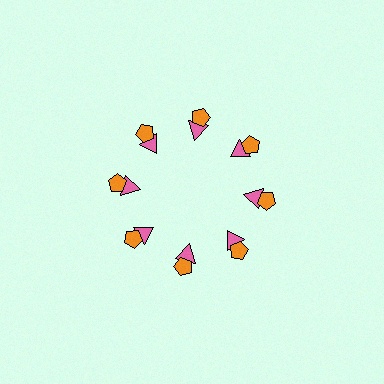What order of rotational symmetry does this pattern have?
This pattern has 8-fold rotational symmetry.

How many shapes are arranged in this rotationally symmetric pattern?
There are 16 shapes, arranged in 8 groups of 2.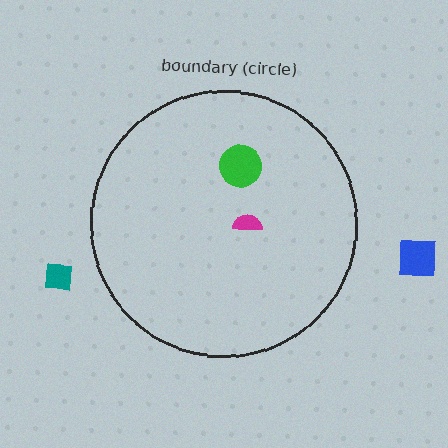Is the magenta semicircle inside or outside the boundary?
Inside.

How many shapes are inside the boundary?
2 inside, 2 outside.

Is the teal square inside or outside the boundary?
Outside.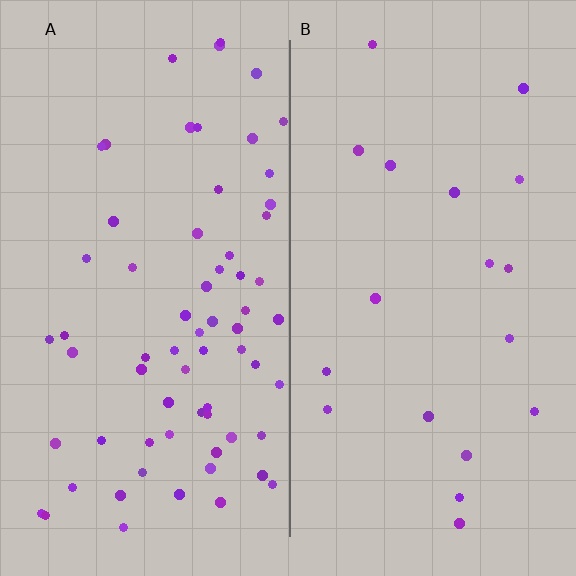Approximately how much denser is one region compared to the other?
Approximately 3.6× — region A over region B.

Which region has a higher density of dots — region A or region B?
A (the left).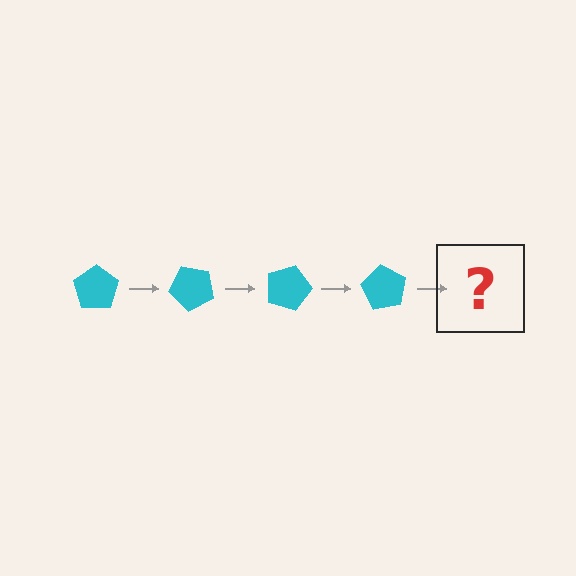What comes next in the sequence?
The next element should be a cyan pentagon rotated 180 degrees.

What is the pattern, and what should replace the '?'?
The pattern is that the pentagon rotates 45 degrees each step. The '?' should be a cyan pentagon rotated 180 degrees.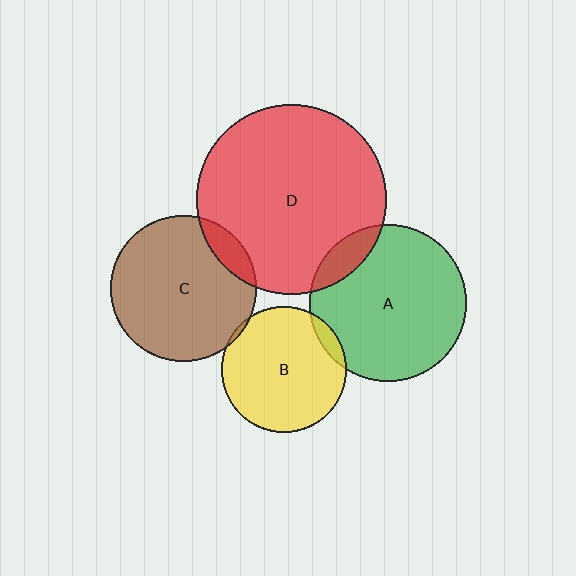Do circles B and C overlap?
Yes.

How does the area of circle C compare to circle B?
Approximately 1.3 times.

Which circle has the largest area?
Circle D (red).